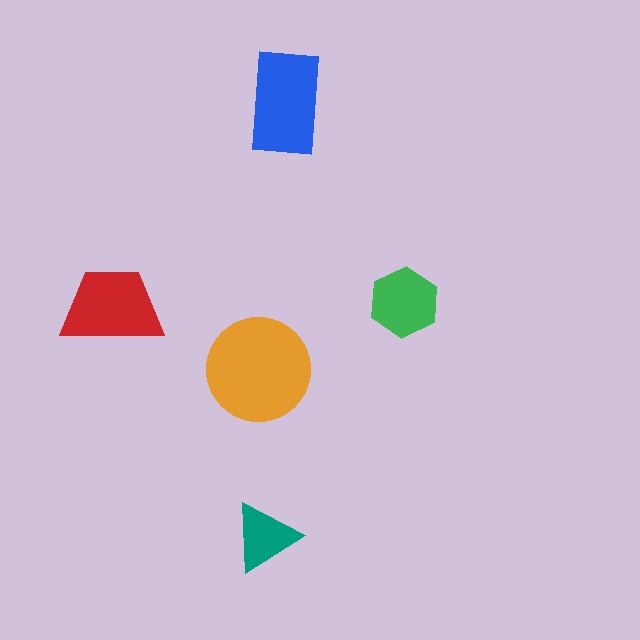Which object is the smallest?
The teal triangle.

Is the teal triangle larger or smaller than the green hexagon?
Smaller.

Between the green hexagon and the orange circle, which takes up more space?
The orange circle.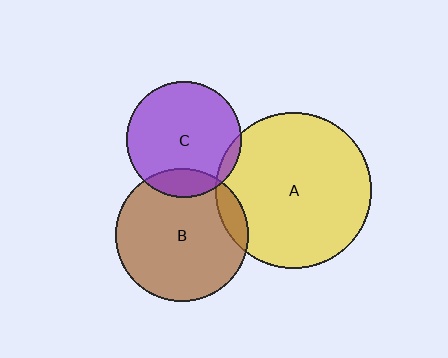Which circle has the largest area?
Circle A (yellow).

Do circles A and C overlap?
Yes.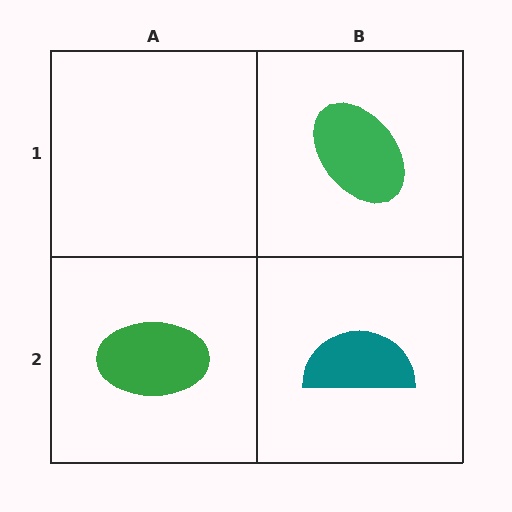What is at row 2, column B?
A teal semicircle.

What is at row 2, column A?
A green ellipse.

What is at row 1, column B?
A green ellipse.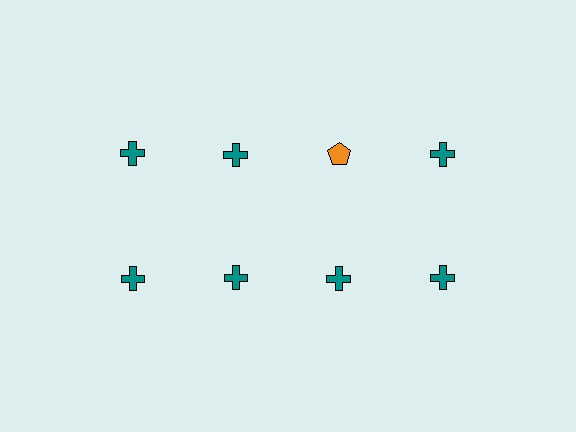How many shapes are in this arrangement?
There are 8 shapes arranged in a grid pattern.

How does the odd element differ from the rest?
It differs in both color (orange instead of teal) and shape (pentagon instead of cross).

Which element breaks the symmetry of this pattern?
The orange pentagon in the top row, center column breaks the symmetry. All other shapes are teal crosses.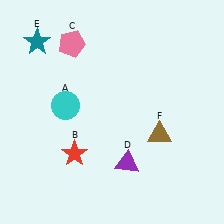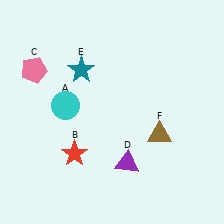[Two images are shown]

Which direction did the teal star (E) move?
The teal star (E) moved right.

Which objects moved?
The objects that moved are: the pink pentagon (C), the teal star (E).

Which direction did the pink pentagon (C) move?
The pink pentagon (C) moved left.